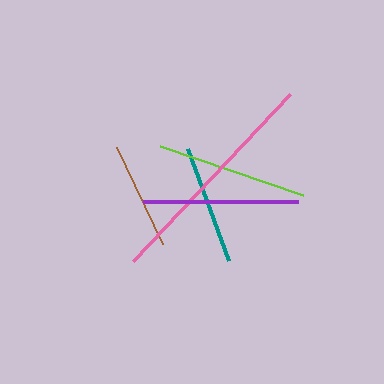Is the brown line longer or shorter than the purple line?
The purple line is longer than the brown line.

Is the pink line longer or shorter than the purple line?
The pink line is longer than the purple line.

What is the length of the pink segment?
The pink segment is approximately 230 pixels long.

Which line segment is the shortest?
The brown line is the shortest at approximately 107 pixels.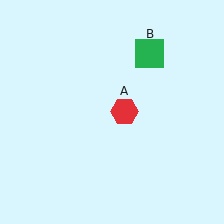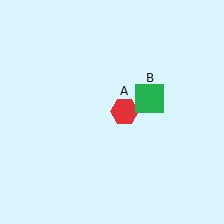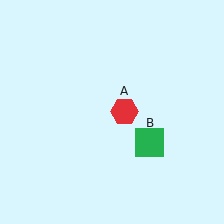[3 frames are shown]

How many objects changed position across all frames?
1 object changed position: green square (object B).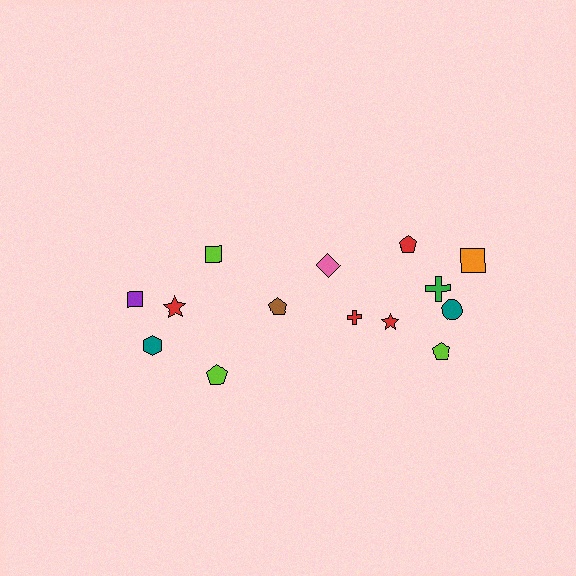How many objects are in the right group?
There are 8 objects.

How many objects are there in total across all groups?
There are 14 objects.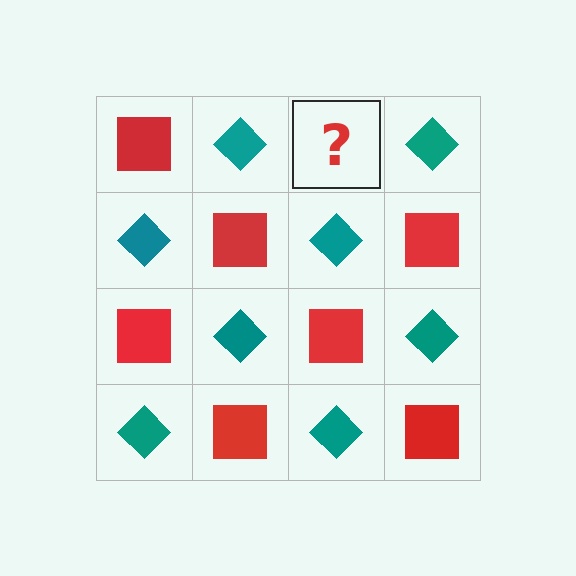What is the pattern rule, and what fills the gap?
The rule is that it alternates red square and teal diamond in a checkerboard pattern. The gap should be filled with a red square.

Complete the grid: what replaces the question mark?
The question mark should be replaced with a red square.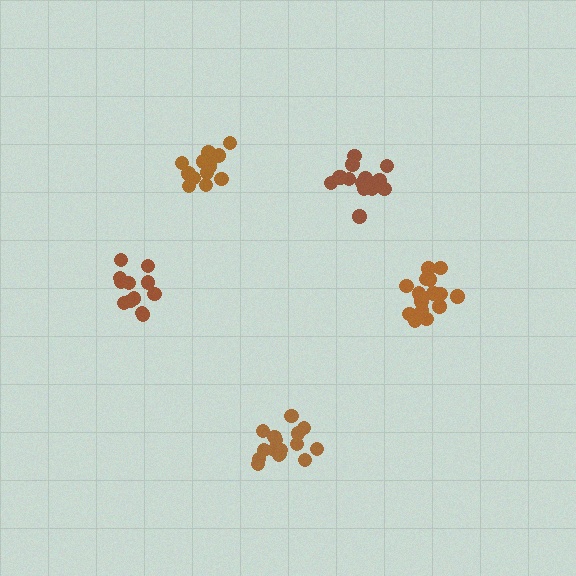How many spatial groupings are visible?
There are 5 spatial groupings.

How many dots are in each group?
Group 1: 15 dots, Group 2: 16 dots, Group 3: 12 dots, Group 4: 15 dots, Group 5: 16 dots (74 total).